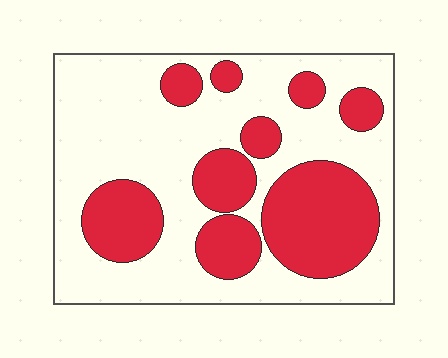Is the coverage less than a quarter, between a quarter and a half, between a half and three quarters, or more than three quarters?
Between a quarter and a half.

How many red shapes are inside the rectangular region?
9.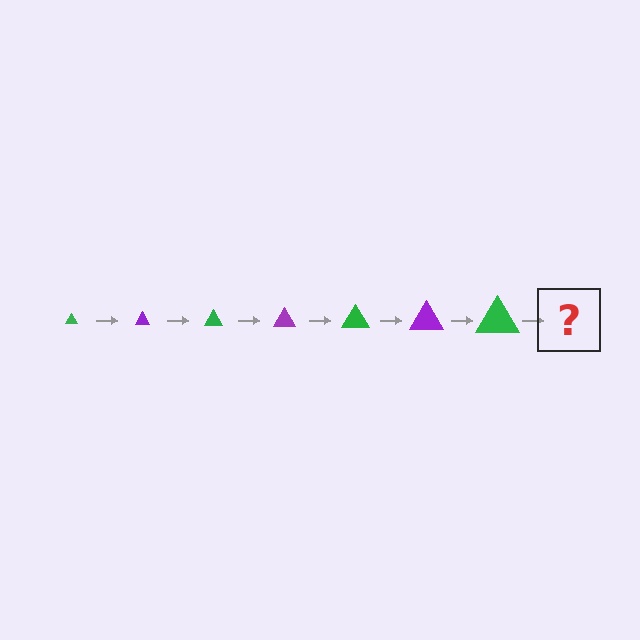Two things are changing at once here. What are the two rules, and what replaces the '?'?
The two rules are that the triangle grows larger each step and the color cycles through green and purple. The '?' should be a purple triangle, larger than the previous one.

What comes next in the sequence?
The next element should be a purple triangle, larger than the previous one.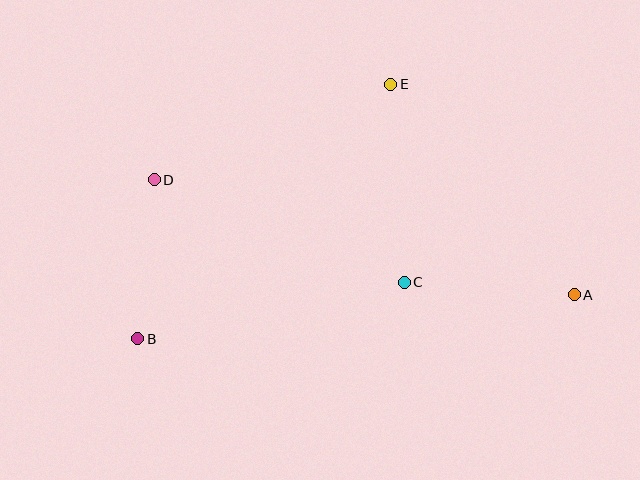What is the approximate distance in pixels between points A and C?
The distance between A and C is approximately 170 pixels.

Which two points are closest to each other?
Points B and D are closest to each other.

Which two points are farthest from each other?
Points A and B are farthest from each other.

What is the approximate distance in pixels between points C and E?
The distance between C and E is approximately 199 pixels.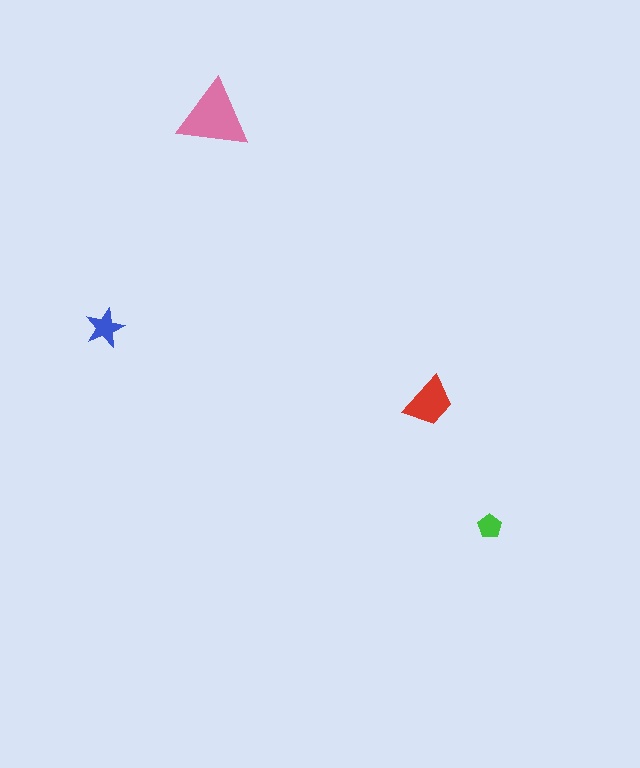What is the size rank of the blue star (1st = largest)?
3rd.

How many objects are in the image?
There are 4 objects in the image.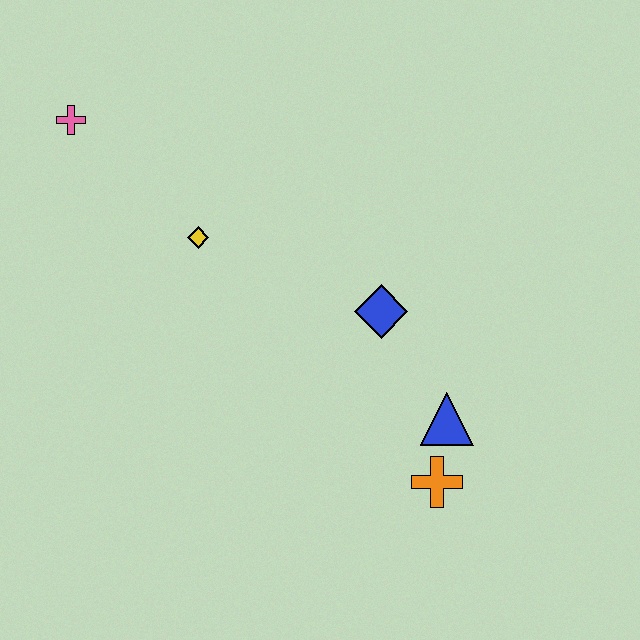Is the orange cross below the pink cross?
Yes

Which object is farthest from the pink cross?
The orange cross is farthest from the pink cross.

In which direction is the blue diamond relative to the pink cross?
The blue diamond is to the right of the pink cross.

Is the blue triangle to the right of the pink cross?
Yes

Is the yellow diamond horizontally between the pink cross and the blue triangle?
Yes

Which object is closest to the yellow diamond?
The pink cross is closest to the yellow diamond.